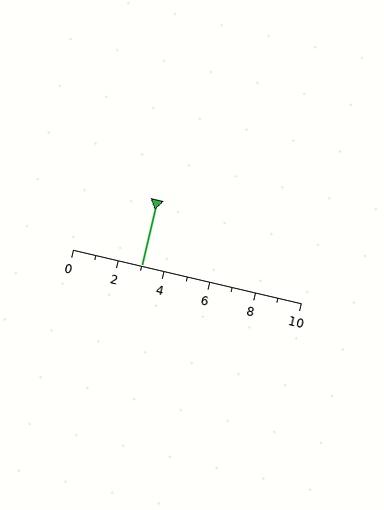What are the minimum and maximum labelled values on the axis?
The axis runs from 0 to 10.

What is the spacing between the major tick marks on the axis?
The major ticks are spaced 2 apart.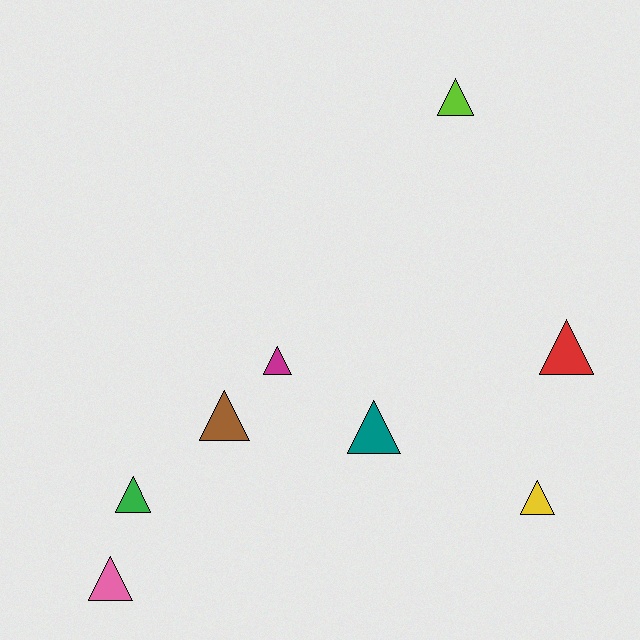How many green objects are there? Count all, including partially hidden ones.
There is 1 green object.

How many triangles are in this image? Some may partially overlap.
There are 8 triangles.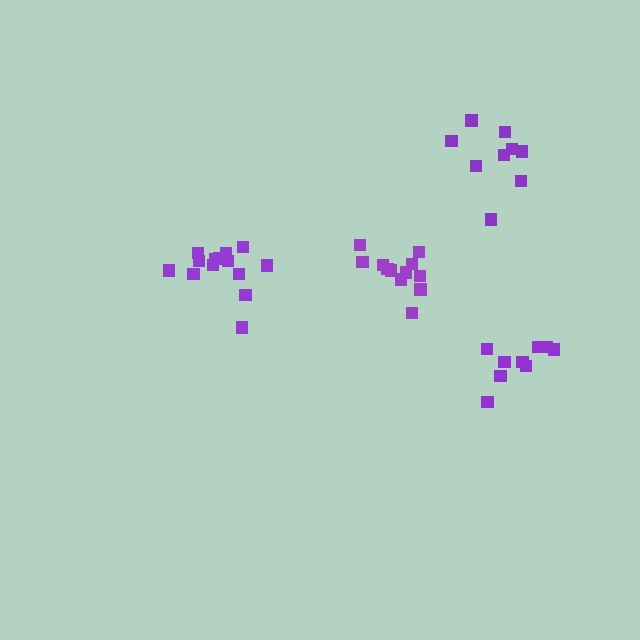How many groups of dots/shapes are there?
There are 4 groups.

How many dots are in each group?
Group 1: 9 dots, Group 2: 13 dots, Group 3: 9 dots, Group 4: 15 dots (46 total).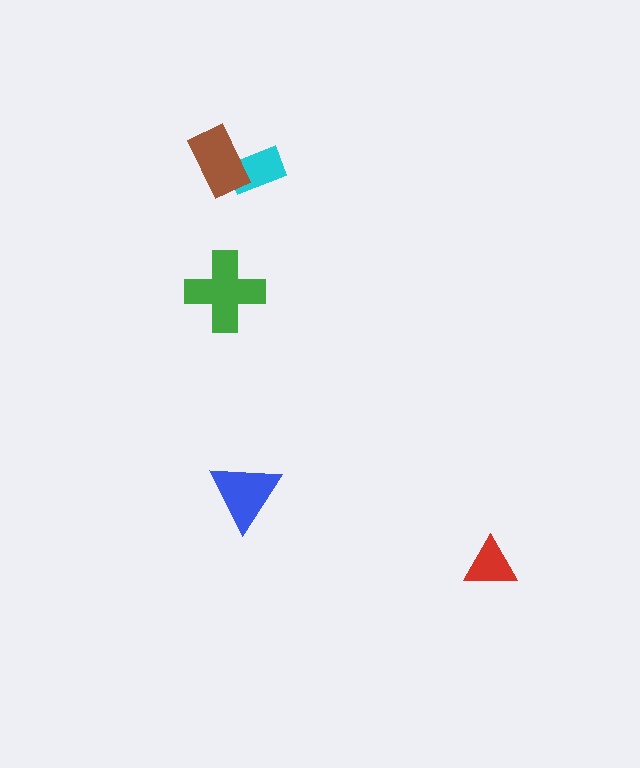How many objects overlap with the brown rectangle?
1 object overlaps with the brown rectangle.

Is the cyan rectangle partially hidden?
Yes, it is partially covered by another shape.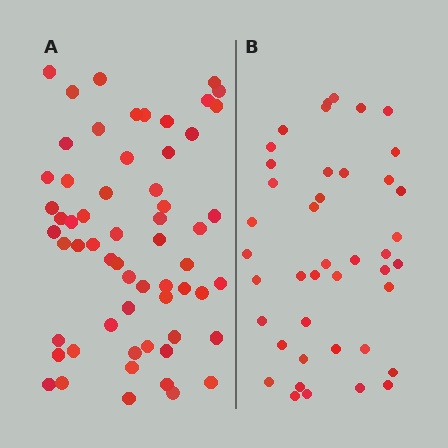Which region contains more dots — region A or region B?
Region A (the left region) has more dots.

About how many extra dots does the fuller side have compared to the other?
Region A has approximately 20 more dots than region B.